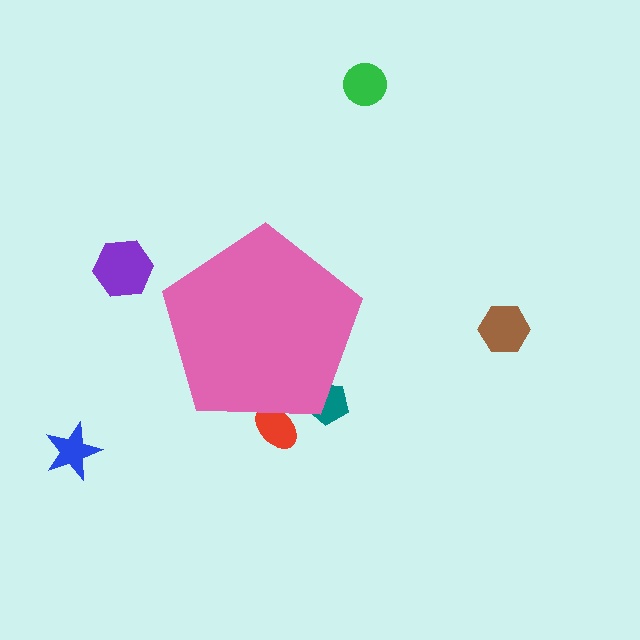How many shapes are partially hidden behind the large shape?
2 shapes are partially hidden.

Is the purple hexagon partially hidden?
No, the purple hexagon is fully visible.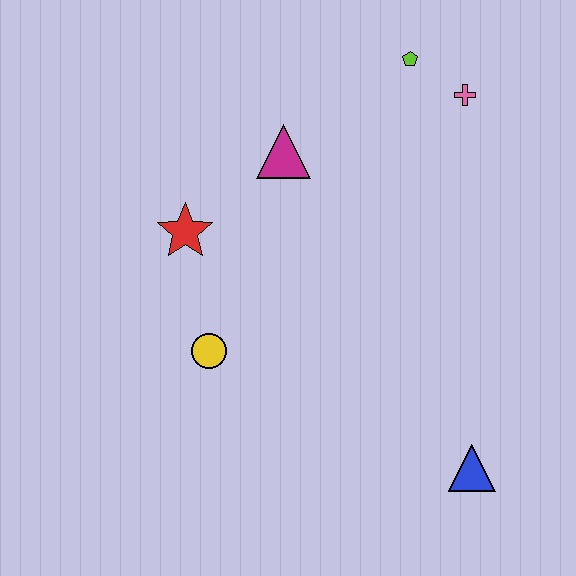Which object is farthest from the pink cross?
The blue triangle is farthest from the pink cross.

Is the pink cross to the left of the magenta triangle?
No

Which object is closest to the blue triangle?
The yellow circle is closest to the blue triangle.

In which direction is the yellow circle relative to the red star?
The yellow circle is below the red star.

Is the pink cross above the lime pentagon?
No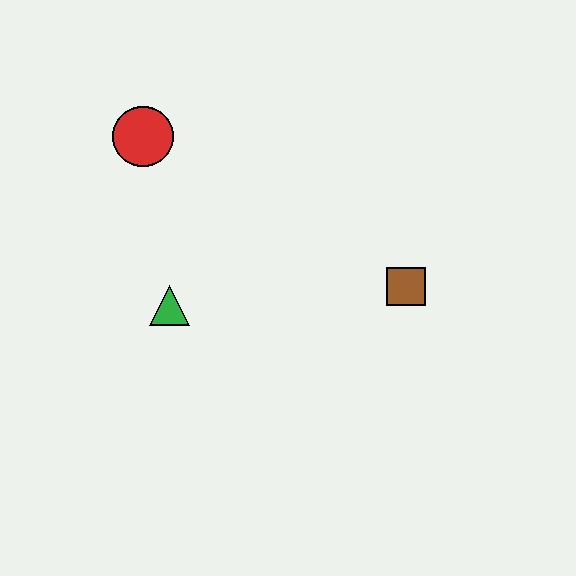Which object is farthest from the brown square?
The red circle is farthest from the brown square.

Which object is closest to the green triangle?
The red circle is closest to the green triangle.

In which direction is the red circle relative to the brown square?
The red circle is to the left of the brown square.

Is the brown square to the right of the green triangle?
Yes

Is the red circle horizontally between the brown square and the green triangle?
No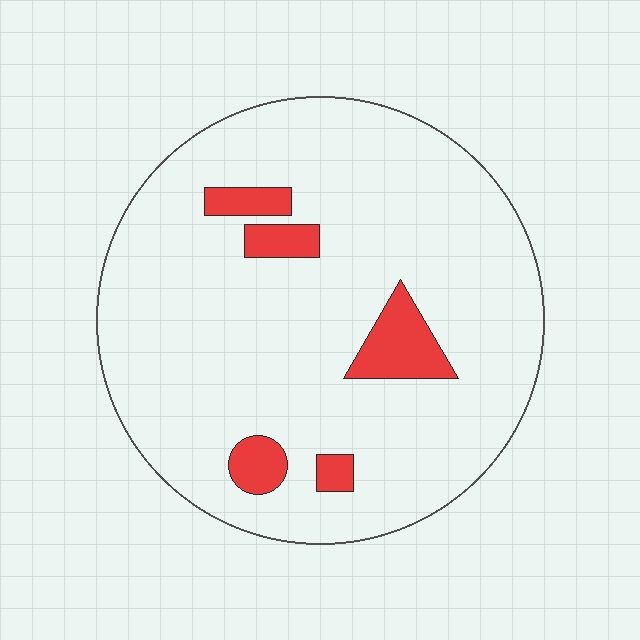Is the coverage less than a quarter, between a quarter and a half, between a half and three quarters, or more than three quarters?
Less than a quarter.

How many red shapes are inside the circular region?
5.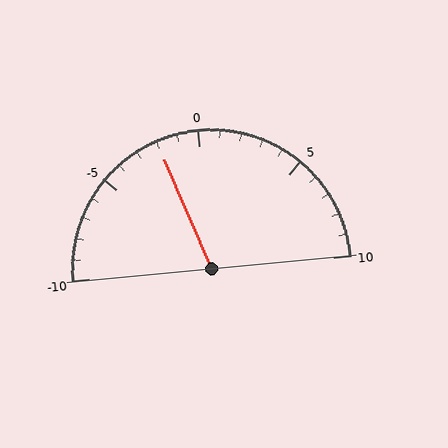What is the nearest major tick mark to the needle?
The nearest major tick mark is 0.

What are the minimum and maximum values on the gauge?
The gauge ranges from -10 to 10.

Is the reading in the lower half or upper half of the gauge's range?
The reading is in the lower half of the range (-10 to 10).